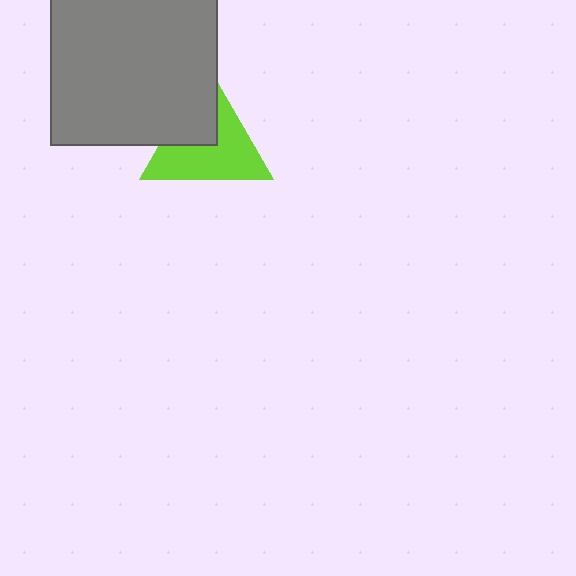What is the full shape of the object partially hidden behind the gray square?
The partially hidden object is a lime triangle.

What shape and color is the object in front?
The object in front is a gray square.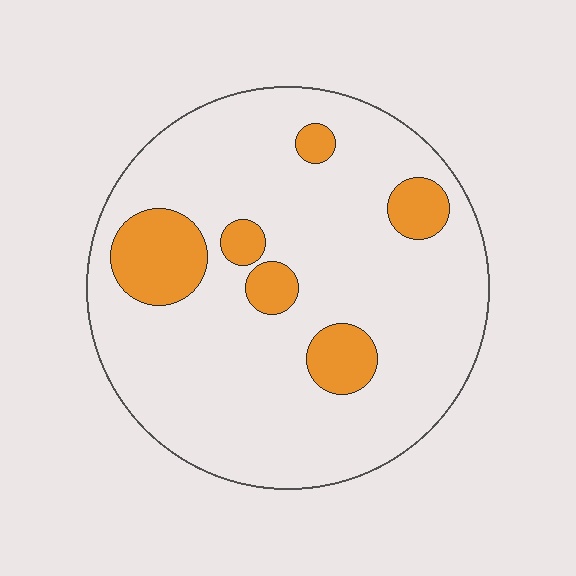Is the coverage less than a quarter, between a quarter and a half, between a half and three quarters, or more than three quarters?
Less than a quarter.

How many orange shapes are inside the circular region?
6.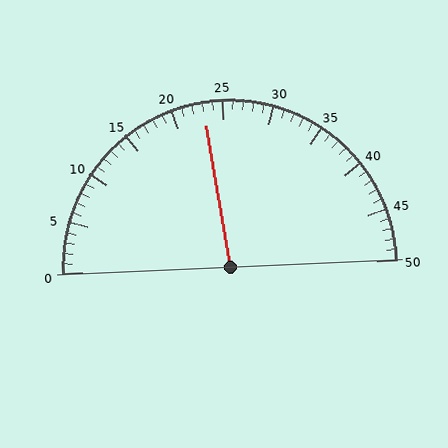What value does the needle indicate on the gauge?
The needle indicates approximately 23.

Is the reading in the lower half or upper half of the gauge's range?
The reading is in the lower half of the range (0 to 50).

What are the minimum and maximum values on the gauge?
The gauge ranges from 0 to 50.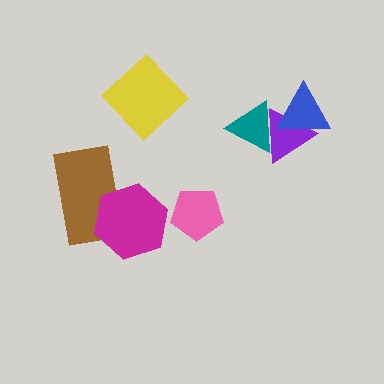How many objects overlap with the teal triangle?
2 objects overlap with the teal triangle.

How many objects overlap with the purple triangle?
2 objects overlap with the purple triangle.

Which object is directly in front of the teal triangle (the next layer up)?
The purple triangle is directly in front of the teal triangle.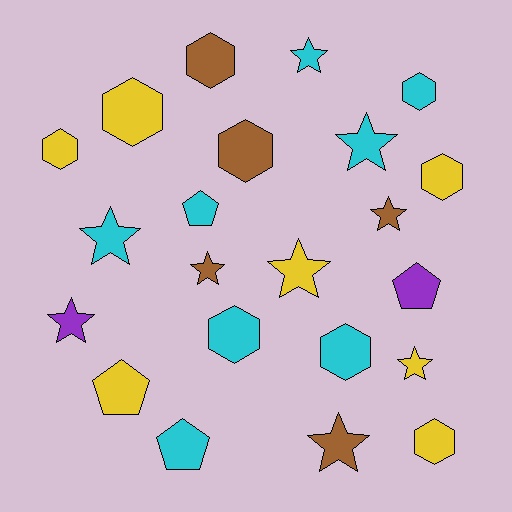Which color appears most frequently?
Cyan, with 8 objects.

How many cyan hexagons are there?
There are 3 cyan hexagons.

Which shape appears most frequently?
Star, with 9 objects.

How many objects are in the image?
There are 22 objects.